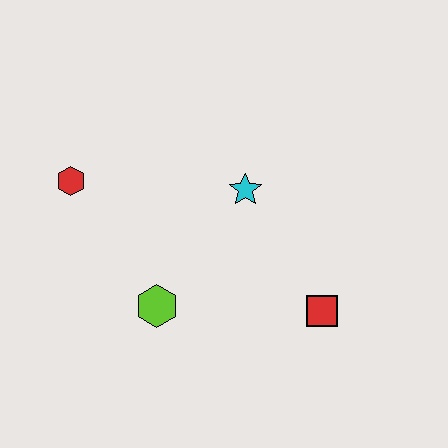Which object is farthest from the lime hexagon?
The red square is farthest from the lime hexagon.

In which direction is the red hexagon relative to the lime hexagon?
The red hexagon is above the lime hexagon.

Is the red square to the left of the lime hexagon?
No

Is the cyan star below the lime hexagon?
No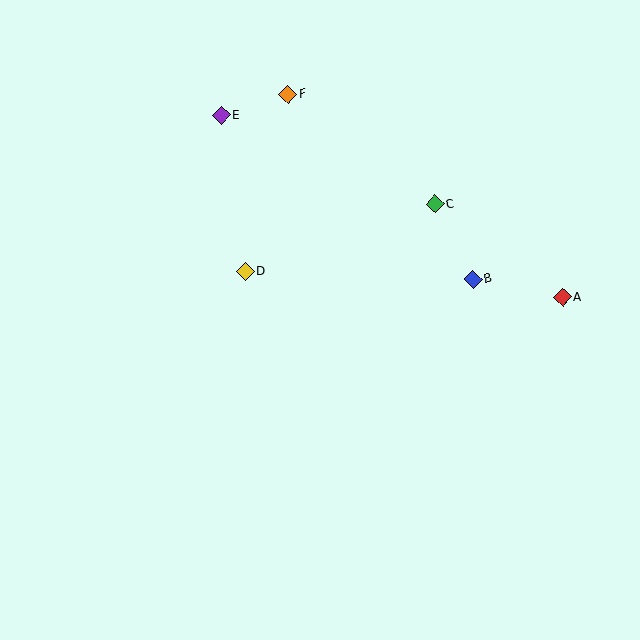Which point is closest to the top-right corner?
Point C is closest to the top-right corner.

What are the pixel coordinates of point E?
Point E is at (221, 115).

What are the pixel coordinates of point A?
Point A is at (562, 297).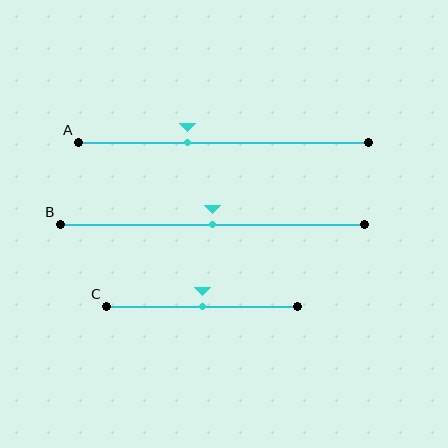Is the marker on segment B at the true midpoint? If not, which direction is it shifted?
Yes, the marker on segment B is at the true midpoint.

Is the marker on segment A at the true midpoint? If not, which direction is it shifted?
No, the marker on segment A is shifted to the left by about 13% of the segment length.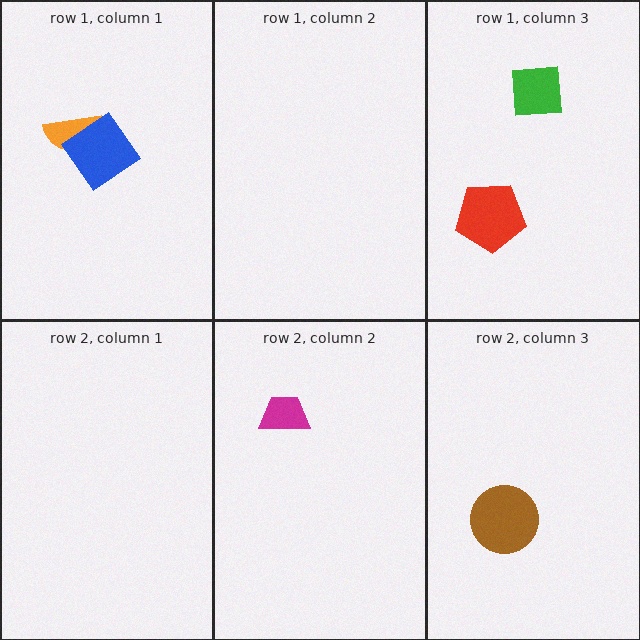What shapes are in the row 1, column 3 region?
The red pentagon, the green square.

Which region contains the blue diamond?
The row 1, column 1 region.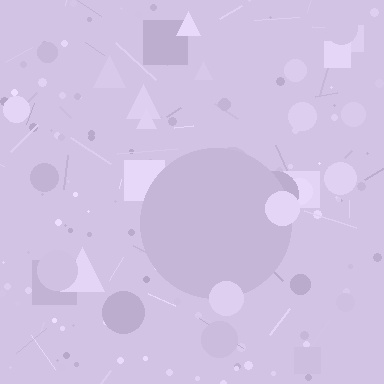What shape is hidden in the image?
A circle is hidden in the image.